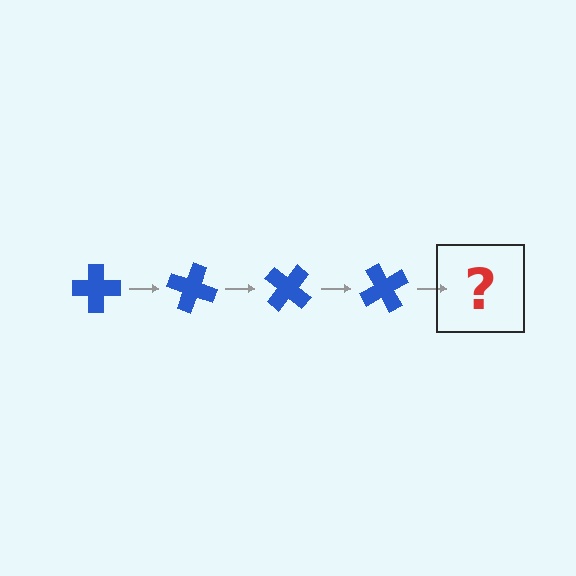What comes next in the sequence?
The next element should be a blue cross rotated 80 degrees.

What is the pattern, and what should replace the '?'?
The pattern is that the cross rotates 20 degrees each step. The '?' should be a blue cross rotated 80 degrees.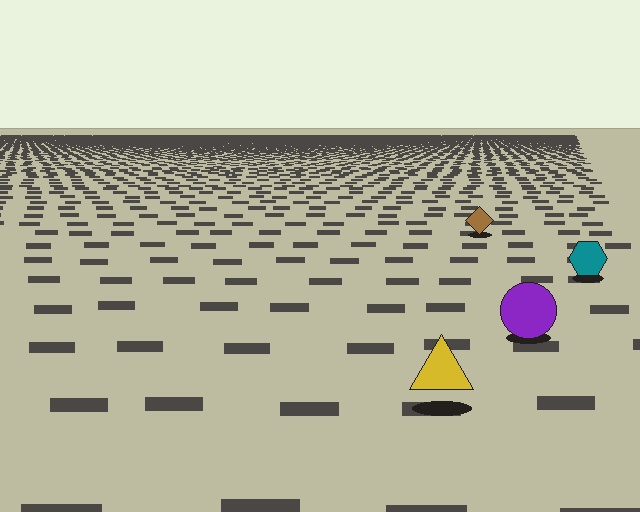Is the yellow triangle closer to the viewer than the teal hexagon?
Yes. The yellow triangle is closer — you can tell from the texture gradient: the ground texture is coarser near it.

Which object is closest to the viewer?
The yellow triangle is closest. The texture marks near it are larger and more spread out.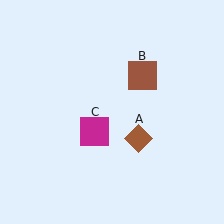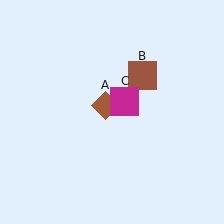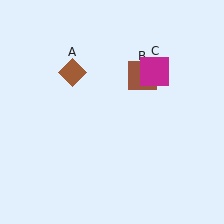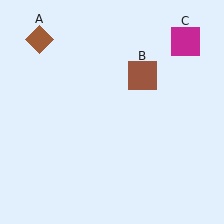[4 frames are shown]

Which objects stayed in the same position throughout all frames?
Brown square (object B) remained stationary.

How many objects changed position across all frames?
2 objects changed position: brown diamond (object A), magenta square (object C).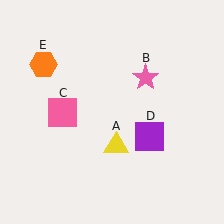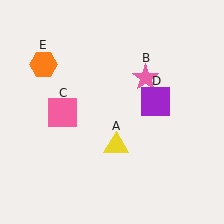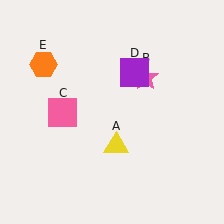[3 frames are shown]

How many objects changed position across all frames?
1 object changed position: purple square (object D).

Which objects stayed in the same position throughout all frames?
Yellow triangle (object A) and pink star (object B) and pink square (object C) and orange hexagon (object E) remained stationary.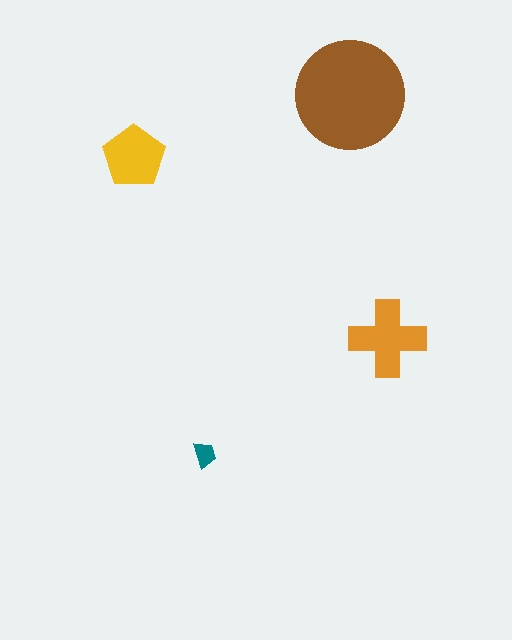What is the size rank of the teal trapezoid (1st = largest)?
4th.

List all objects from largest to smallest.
The brown circle, the orange cross, the yellow pentagon, the teal trapezoid.